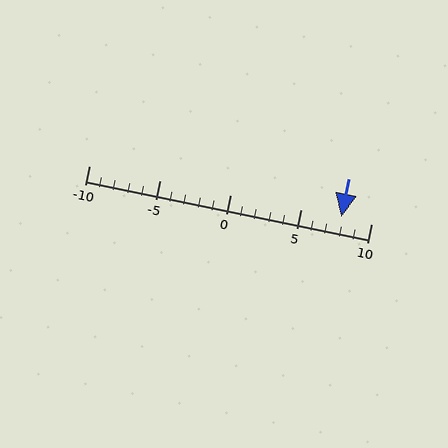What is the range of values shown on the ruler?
The ruler shows values from -10 to 10.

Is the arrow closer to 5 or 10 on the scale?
The arrow is closer to 10.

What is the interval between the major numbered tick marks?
The major tick marks are spaced 5 units apart.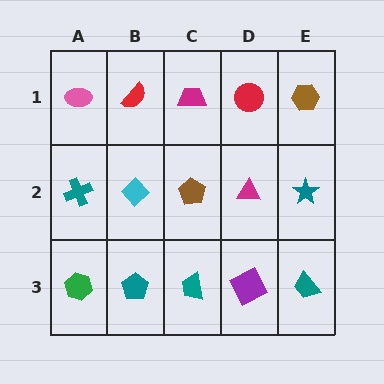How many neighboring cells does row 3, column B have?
3.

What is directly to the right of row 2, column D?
A teal star.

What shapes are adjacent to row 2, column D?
A red circle (row 1, column D), a purple square (row 3, column D), a brown pentagon (row 2, column C), a teal star (row 2, column E).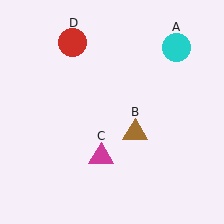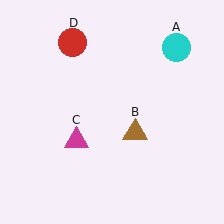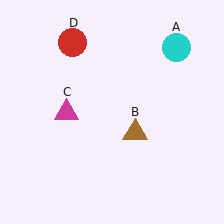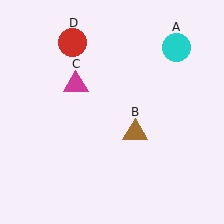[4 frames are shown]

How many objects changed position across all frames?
1 object changed position: magenta triangle (object C).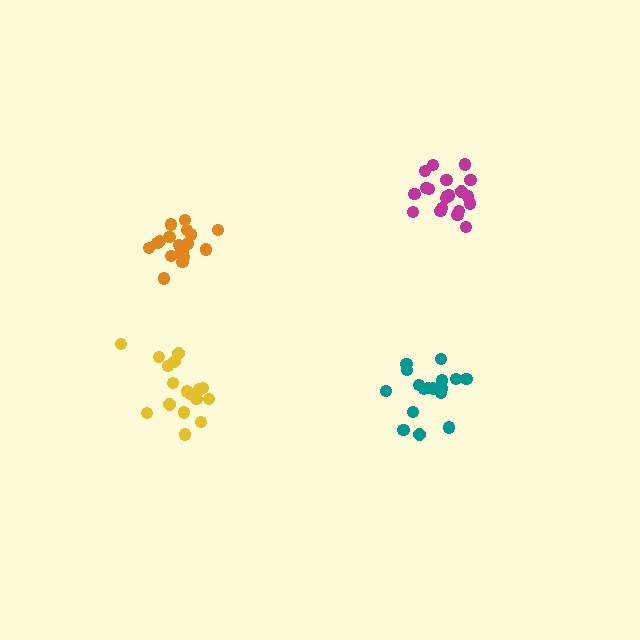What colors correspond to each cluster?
The clusters are colored: magenta, yellow, orange, teal.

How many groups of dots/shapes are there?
There are 4 groups.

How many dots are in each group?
Group 1: 20 dots, Group 2: 17 dots, Group 3: 18 dots, Group 4: 17 dots (72 total).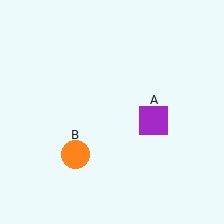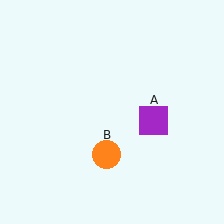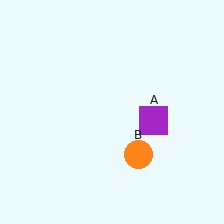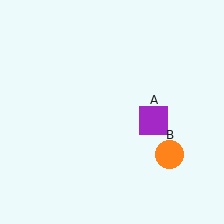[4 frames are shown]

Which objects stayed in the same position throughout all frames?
Purple square (object A) remained stationary.